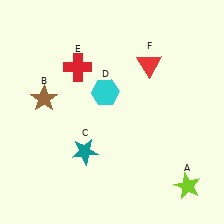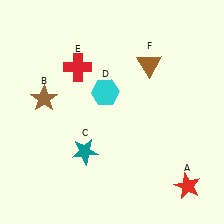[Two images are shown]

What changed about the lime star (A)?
In Image 1, A is lime. In Image 2, it changed to red.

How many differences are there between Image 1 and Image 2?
There are 2 differences between the two images.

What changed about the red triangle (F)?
In Image 1, F is red. In Image 2, it changed to brown.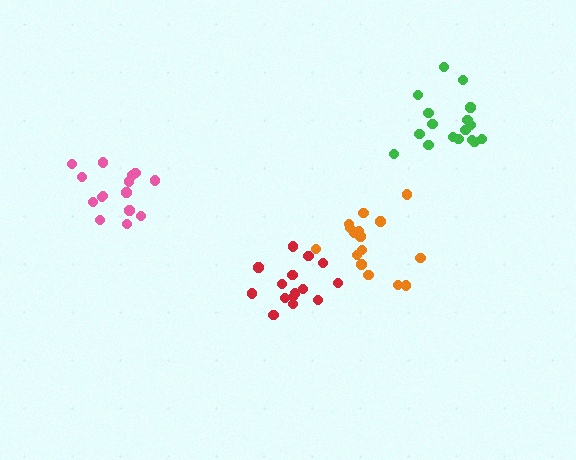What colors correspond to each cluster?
The clusters are colored: green, orange, red, pink.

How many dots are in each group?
Group 1: 17 dots, Group 2: 16 dots, Group 3: 15 dots, Group 4: 15 dots (63 total).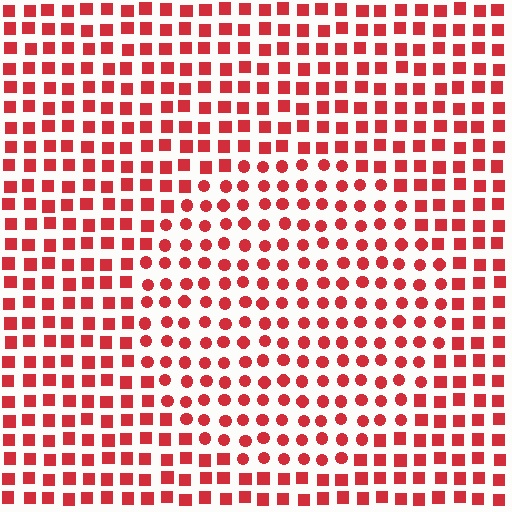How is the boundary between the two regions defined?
The boundary is defined by a change in element shape: circles inside vs. squares outside. All elements share the same color and spacing.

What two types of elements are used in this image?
The image uses circles inside the circle region and squares outside it.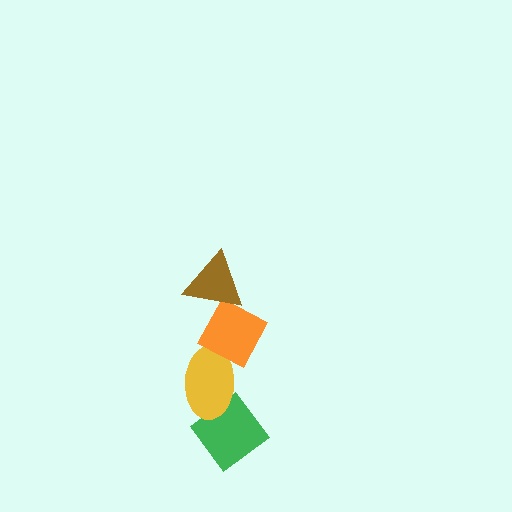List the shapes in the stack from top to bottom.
From top to bottom: the brown triangle, the orange diamond, the yellow ellipse, the green diamond.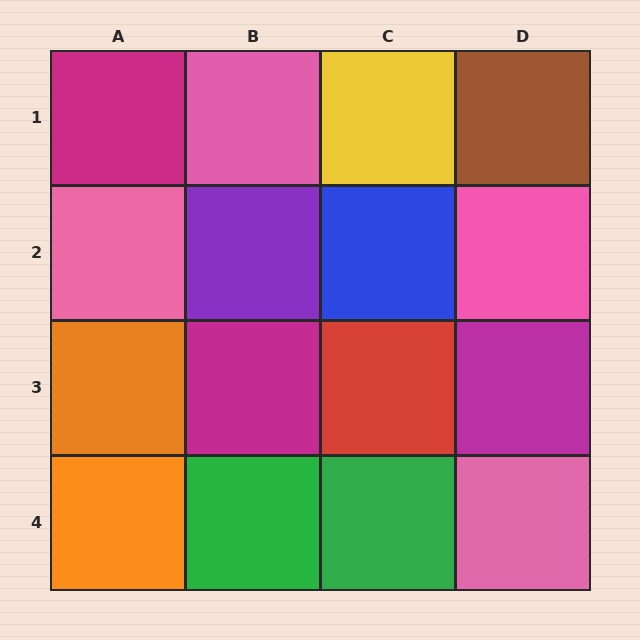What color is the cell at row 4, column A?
Orange.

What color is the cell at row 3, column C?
Red.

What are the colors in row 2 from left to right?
Pink, purple, blue, pink.